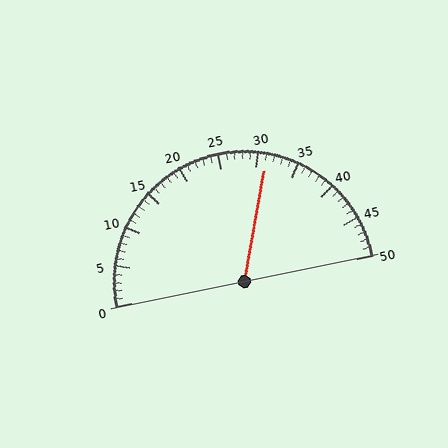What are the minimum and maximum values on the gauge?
The gauge ranges from 0 to 50.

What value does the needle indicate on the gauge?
The needle indicates approximately 31.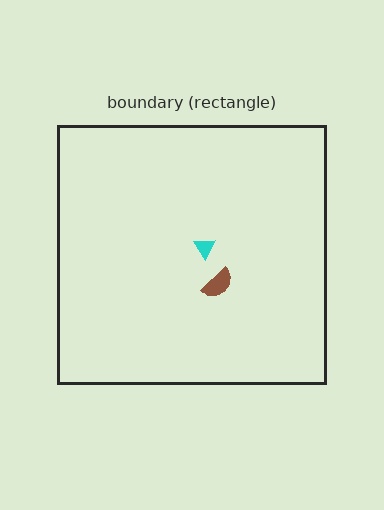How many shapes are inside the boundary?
2 inside, 0 outside.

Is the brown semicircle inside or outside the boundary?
Inside.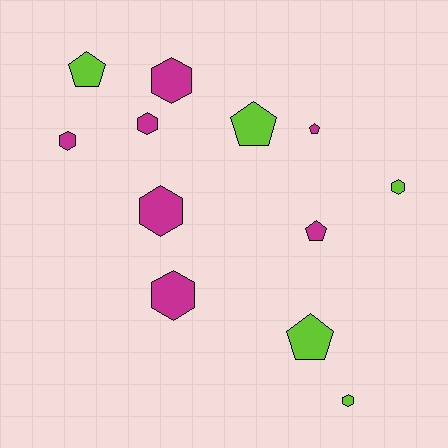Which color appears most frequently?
Magenta, with 7 objects.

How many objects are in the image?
There are 12 objects.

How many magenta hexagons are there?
There are 5 magenta hexagons.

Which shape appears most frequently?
Hexagon, with 7 objects.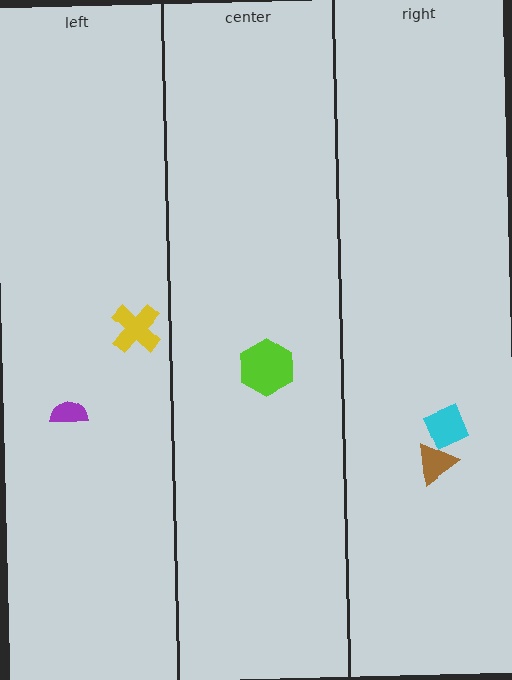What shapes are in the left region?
The yellow cross, the purple semicircle.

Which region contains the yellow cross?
The left region.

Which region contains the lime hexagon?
The center region.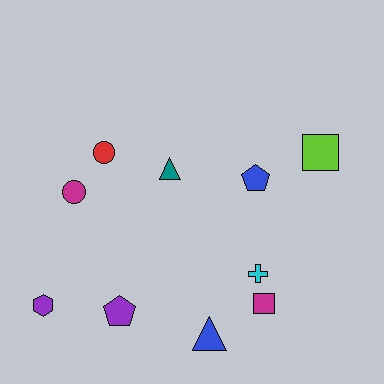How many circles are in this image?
There are 2 circles.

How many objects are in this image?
There are 10 objects.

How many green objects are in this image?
There are no green objects.